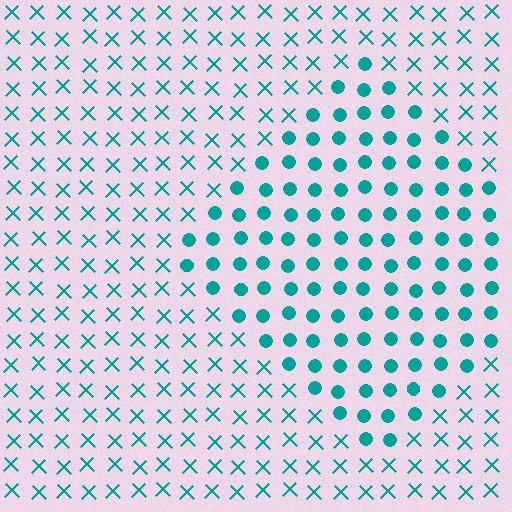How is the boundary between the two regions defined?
The boundary is defined by a change in element shape: circles inside vs. X marks outside. All elements share the same color and spacing.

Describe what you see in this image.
The image is filled with small teal elements arranged in a uniform grid. A diamond-shaped region contains circles, while the surrounding area contains X marks. The boundary is defined purely by the change in element shape.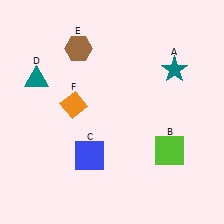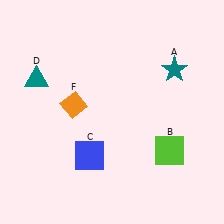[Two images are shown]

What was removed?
The brown hexagon (E) was removed in Image 2.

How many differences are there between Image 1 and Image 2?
There is 1 difference between the two images.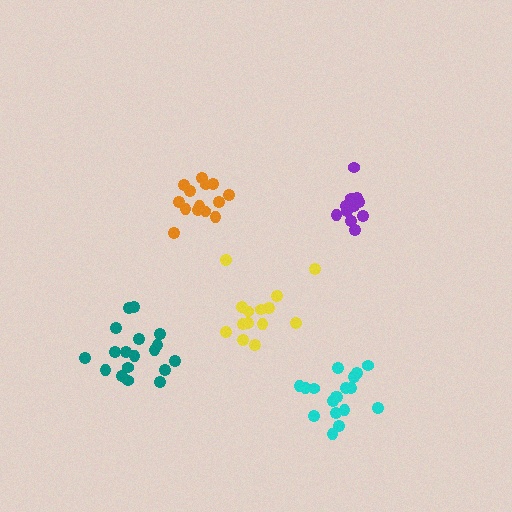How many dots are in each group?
Group 1: 18 dots, Group 2: 12 dots, Group 3: 14 dots, Group 4: 18 dots, Group 5: 14 dots (76 total).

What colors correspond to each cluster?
The clusters are colored: teal, purple, yellow, cyan, orange.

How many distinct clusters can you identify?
There are 5 distinct clusters.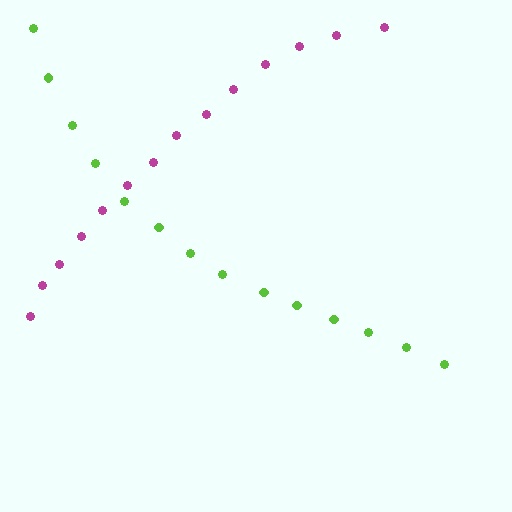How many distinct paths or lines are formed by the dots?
There are 2 distinct paths.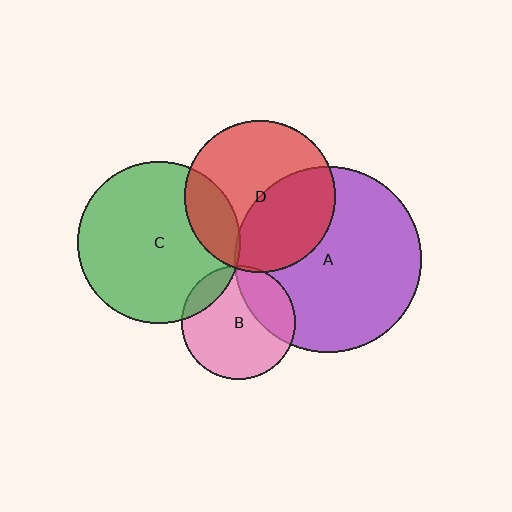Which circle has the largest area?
Circle A (purple).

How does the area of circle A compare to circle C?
Approximately 1.3 times.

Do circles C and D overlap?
Yes.